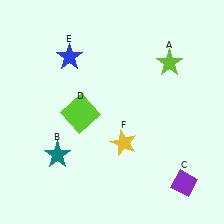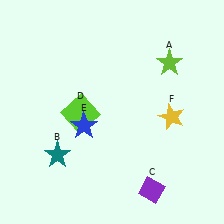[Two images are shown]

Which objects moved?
The objects that moved are: the purple diamond (C), the blue star (E), the yellow star (F).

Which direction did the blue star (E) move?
The blue star (E) moved down.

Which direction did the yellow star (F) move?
The yellow star (F) moved right.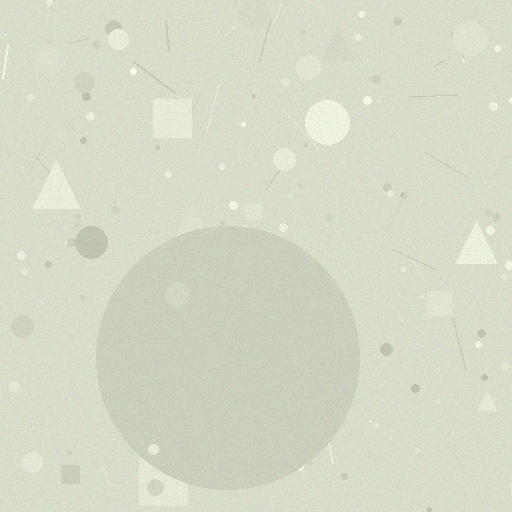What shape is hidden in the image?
A circle is hidden in the image.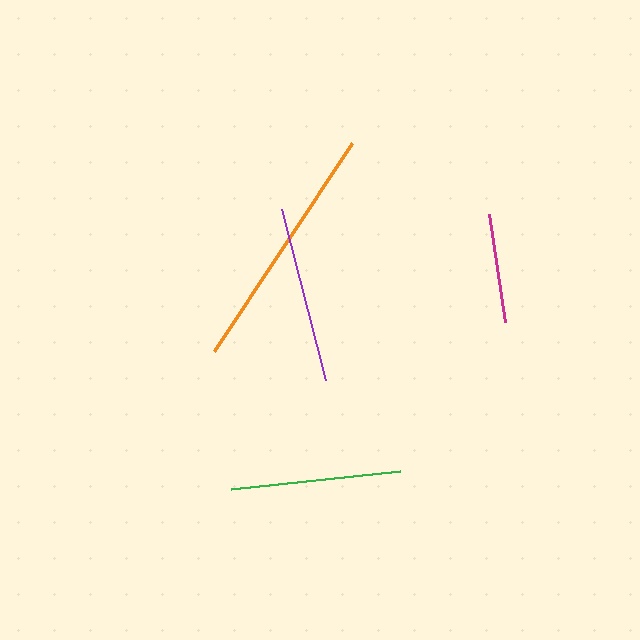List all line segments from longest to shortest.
From longest to shortest: orange, purple, green, magenta.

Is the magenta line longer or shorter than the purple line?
The purple line is longer than the magenta line.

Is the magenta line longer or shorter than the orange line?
The orange line is longer than the magenta line.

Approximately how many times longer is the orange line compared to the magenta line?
The orange line is approximately 2.3 times the length of the magenta line.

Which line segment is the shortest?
The magenta line is the shortest at approximately 108 pixels.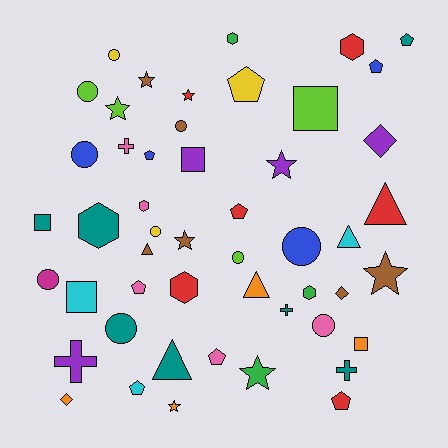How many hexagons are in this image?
There are 6 hexagons.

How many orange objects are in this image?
There are 4 orange objects.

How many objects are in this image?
There are 50 objects.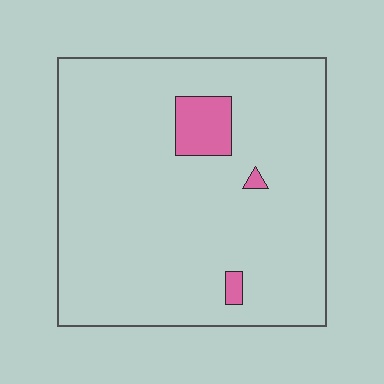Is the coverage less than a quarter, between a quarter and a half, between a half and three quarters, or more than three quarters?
Less than a quarter.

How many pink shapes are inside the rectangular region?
3.